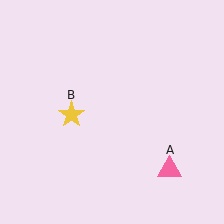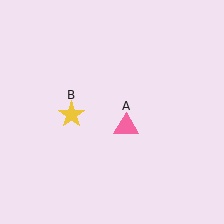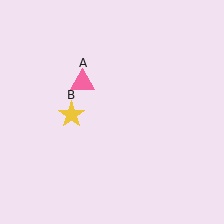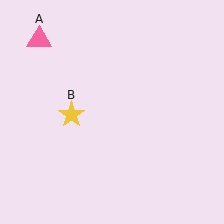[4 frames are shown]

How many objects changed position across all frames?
1 object changed position: pink triangle (object A).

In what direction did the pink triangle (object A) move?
The pink triangle (object A) moved up and to the left.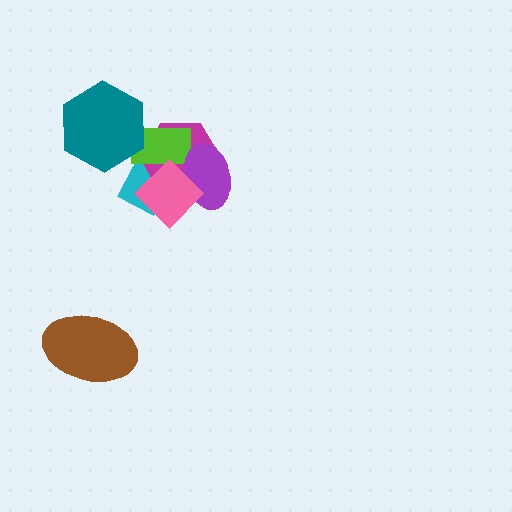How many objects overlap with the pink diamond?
4 objects overlap with the pink diamond.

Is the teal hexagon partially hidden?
No, no other shape covers it.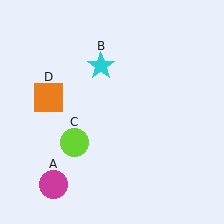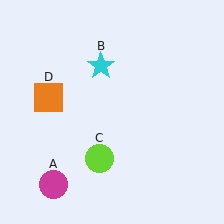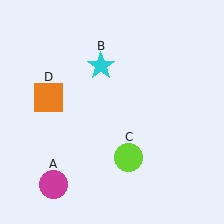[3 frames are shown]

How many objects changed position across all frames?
1 object changed position: lime circle (object C).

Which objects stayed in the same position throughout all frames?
Magenta circle (object A) and cyan star (object B) and orange square (object D) remained stationary.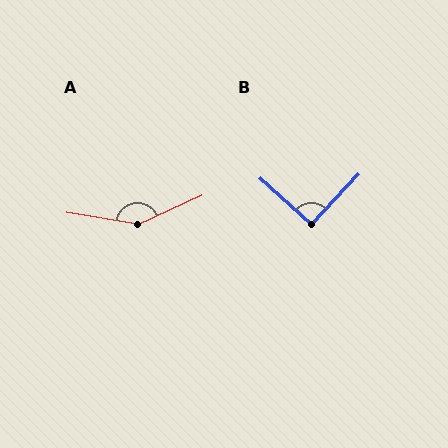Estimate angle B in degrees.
Approximately 91 degrees.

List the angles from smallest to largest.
B (91°), A (146°).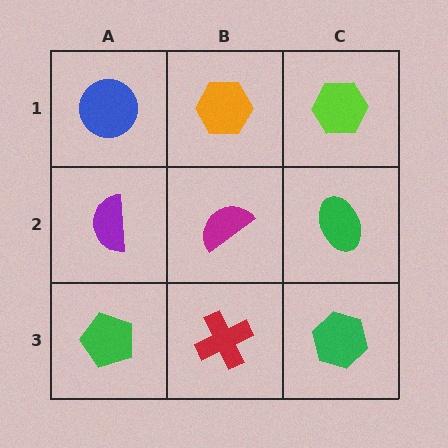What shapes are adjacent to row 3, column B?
A magenta semicircle (row 2, column B), a green pentagon (row 3, column A), a green hexagon (row 3, column C).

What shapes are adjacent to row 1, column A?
A purple semicircle (row 2, column A), an orange hexagon (row 1, column B).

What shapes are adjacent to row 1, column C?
A green ellipse (row 2, column C), an orange hexagon (row 1, column B).